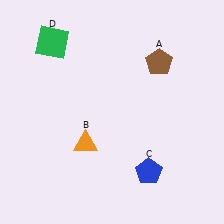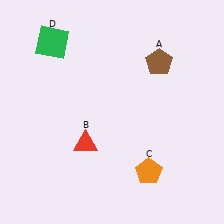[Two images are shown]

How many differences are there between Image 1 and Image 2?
There are 2 differences between the two images.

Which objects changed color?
B changed from orange to red. C changed from blue to orange.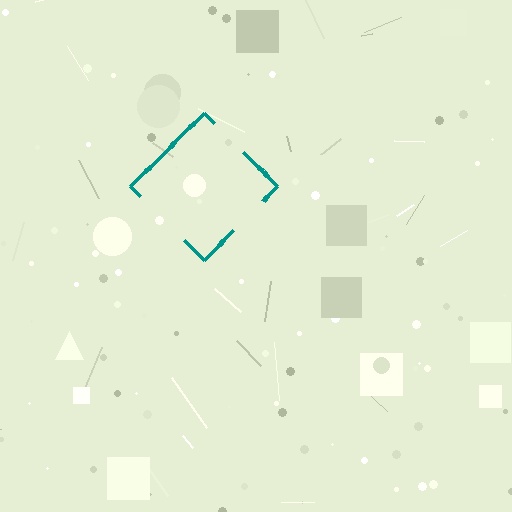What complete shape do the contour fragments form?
The contour fragments form a diamond.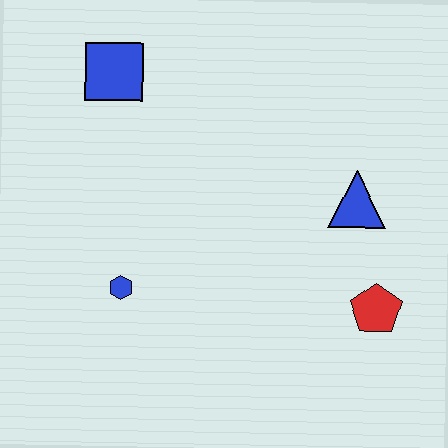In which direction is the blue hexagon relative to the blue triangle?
The blue hexagon is to the left of the blue triangle.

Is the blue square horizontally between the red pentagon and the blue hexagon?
No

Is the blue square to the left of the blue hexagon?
Yes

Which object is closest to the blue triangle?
The red pentagon is closest to the blue triangle.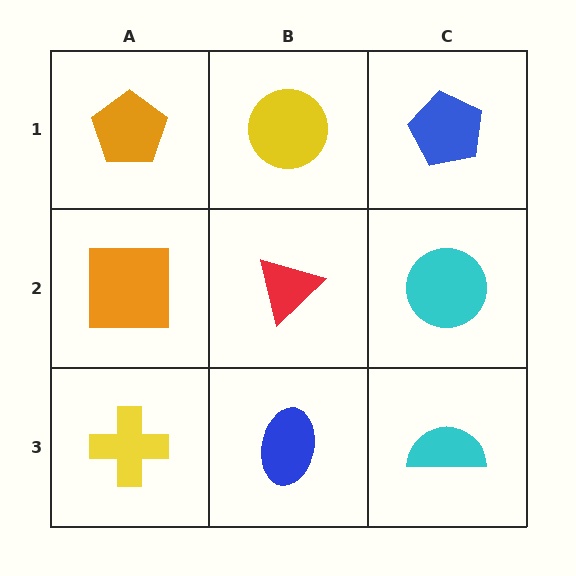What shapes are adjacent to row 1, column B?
A red triangle (row 2, column B), an orange pentagon (row 1, column A), a blue pentagon (row 1, column C).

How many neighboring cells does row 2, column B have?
4.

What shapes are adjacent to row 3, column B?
A red triangle (row 2, column B), a yellow cross (row 3, column A), a cyan semicircle (row 3, column C).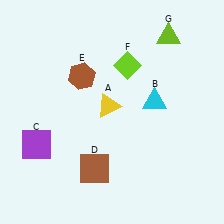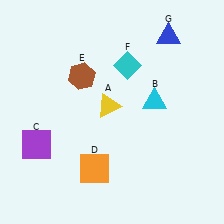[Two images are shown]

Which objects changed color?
D changed from brown to orange. F changed from lime to cyan. G changed from lime to blue.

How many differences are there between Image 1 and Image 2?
There are 3 differences between the two images.